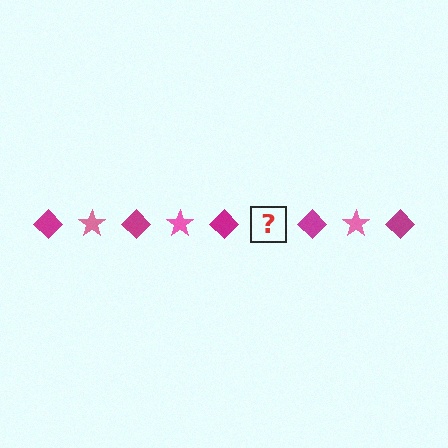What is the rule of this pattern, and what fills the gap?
The rule is that the pattern alternates between magenta diamond and pink star. The gap should be filled with a pink star.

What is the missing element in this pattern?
The missing element is a pink star.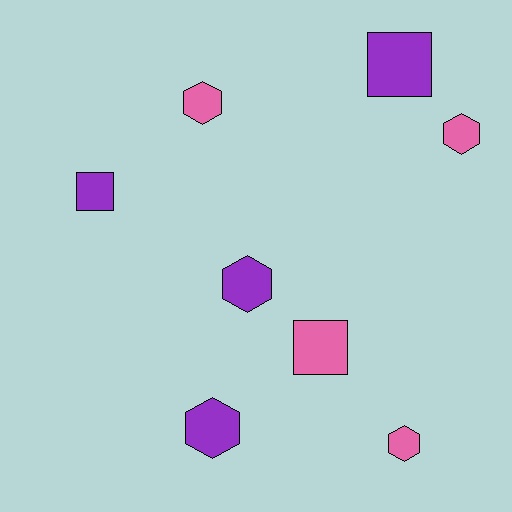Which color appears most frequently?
Pink, with 4 objects.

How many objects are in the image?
There are 8 objects.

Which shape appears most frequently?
Hexagon, with 5 objects.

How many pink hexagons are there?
There are 3 pink hexagons.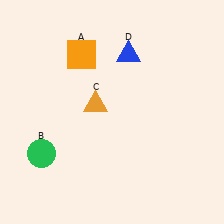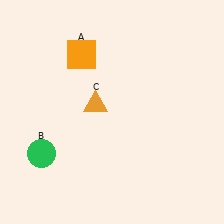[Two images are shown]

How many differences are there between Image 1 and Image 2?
There is 1 difference between the two images.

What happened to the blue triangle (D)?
The blue triangle (D) was removed in Image 2. It was in the top-right area of Image 1.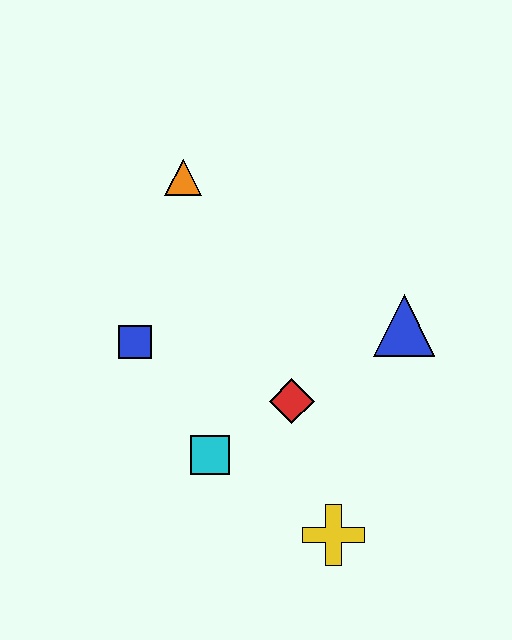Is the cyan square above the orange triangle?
No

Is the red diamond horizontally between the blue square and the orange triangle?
No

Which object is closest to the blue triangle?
The red diamond is closest to the blue triangle.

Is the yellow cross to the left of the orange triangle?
No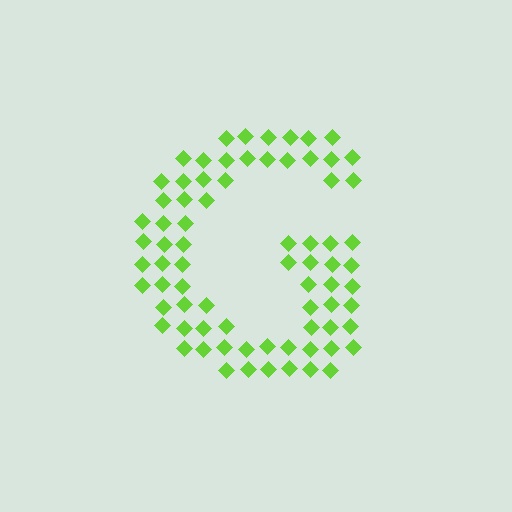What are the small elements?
The small elements are diamonds.